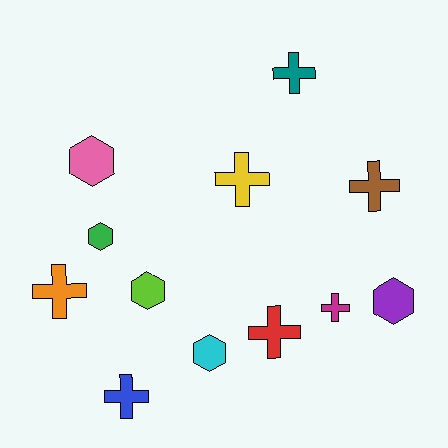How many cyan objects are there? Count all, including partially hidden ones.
There is 1 cyan object.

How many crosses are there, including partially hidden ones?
There are 7 crosses.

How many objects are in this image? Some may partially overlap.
There are 12 objects.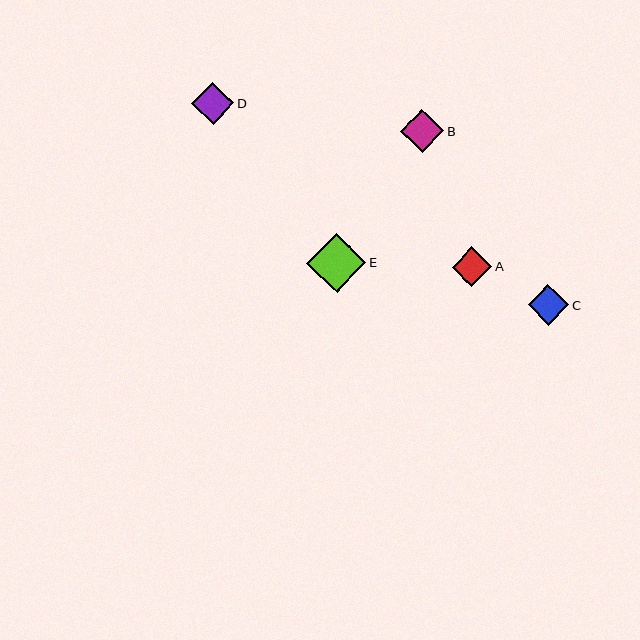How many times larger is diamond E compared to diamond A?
Diamond E is approximately 1.5 times the size of diamond A.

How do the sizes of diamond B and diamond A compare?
Diamond B and diamond A are approximately the same size.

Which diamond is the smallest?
Diamond A is the smallest with a size of approximately 40 pixels.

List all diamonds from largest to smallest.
From largest to smallest: E, B, D, C, A.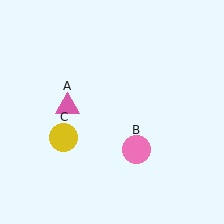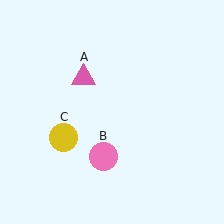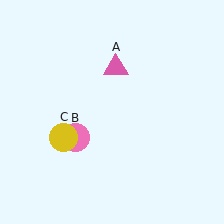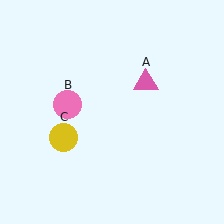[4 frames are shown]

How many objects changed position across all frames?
2 objects changed position: pink triangle (object A), pink circle (object B).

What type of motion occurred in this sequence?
The pink triangle (object A), pink circle (object B) rotated clockwise around the center of the scene.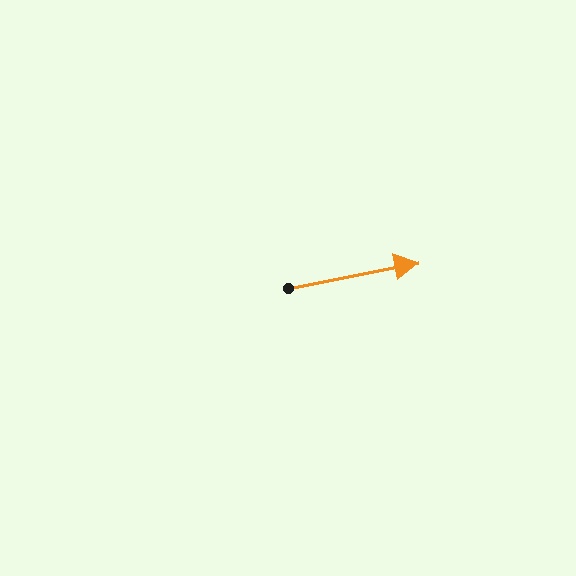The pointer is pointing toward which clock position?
Roughly 3 o'clock.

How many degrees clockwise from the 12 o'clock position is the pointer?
Approximately 79 degrees.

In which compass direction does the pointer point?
East.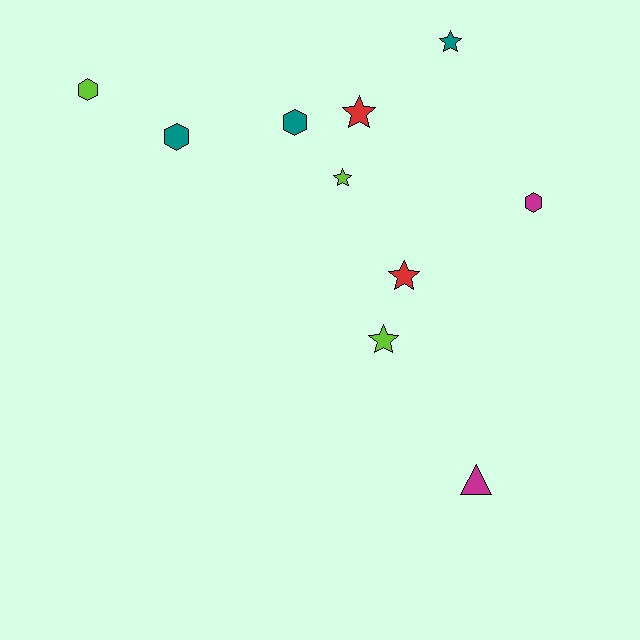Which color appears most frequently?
Teal, with 3 objects.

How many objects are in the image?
There are 10 objects.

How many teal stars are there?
There is 1 teal star.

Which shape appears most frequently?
Star, with 5 objects.